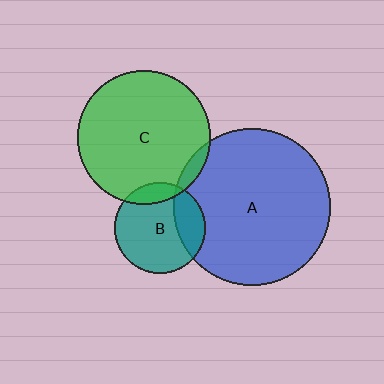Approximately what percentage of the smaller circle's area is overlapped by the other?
Approximately 15%.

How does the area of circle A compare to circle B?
Approximately 3.0 times.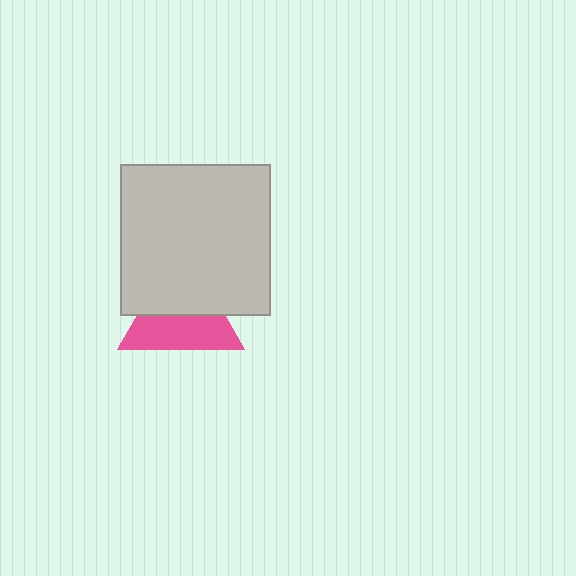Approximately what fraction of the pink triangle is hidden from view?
Roughly 48% of the pink triangle is hidden behind the light gray square.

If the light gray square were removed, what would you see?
You would see the complete pink triangle.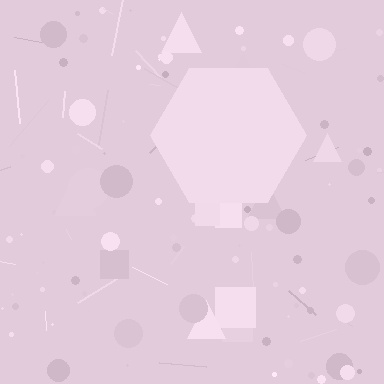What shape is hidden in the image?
A hexagon is hidden in the image.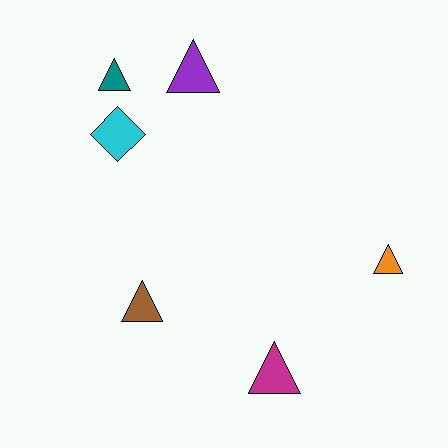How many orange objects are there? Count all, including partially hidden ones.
There is 1 orange object.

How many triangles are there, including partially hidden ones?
There are 5 triangles.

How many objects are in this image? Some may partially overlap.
There are 6 objects.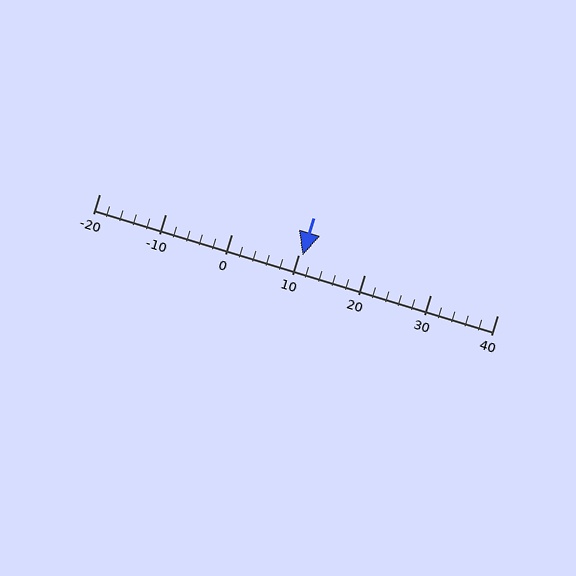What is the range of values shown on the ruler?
The ruler shows values from -20 to 40.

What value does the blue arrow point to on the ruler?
The blue arrow points to approximately 11.